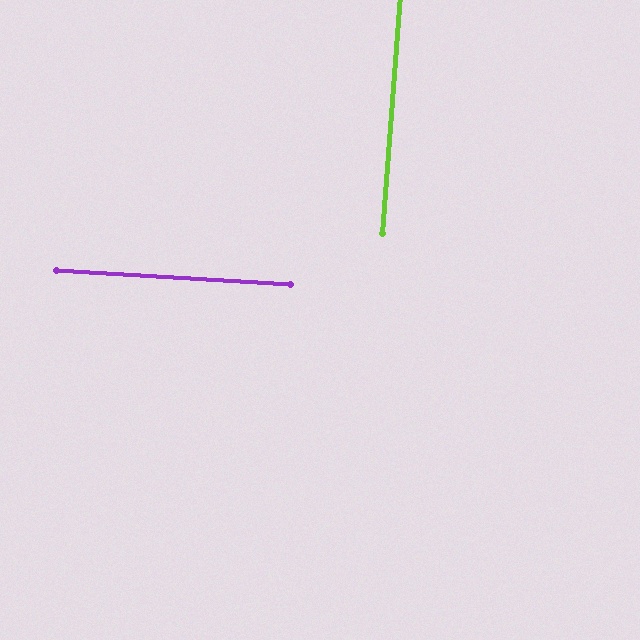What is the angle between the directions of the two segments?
Approximately 89 degrees.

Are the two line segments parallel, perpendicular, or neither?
Perpendicular — they meet at approximately 89°.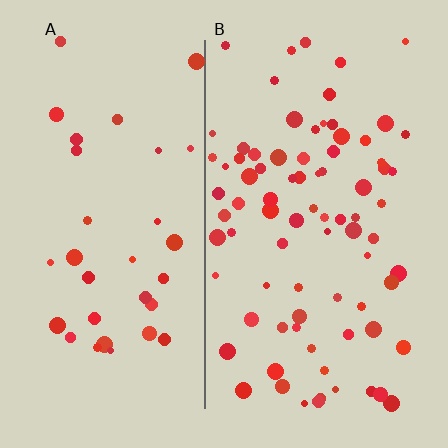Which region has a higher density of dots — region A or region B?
B (the right).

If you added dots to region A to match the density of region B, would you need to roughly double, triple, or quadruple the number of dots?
Approximately double.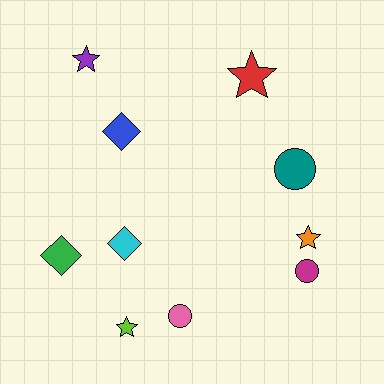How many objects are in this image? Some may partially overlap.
There are 10 objects.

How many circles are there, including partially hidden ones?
There are 3 circles.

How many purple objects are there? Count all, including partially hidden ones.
There is 1 purple object.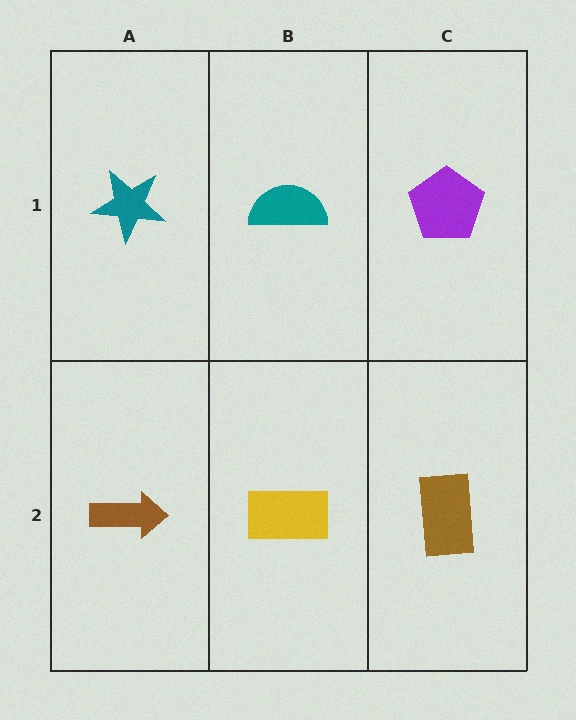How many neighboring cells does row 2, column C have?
2.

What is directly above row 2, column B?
A teal semicircle.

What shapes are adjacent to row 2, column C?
A purple pentagon (row 1, column C), a yellow rectangle (row 2, column B).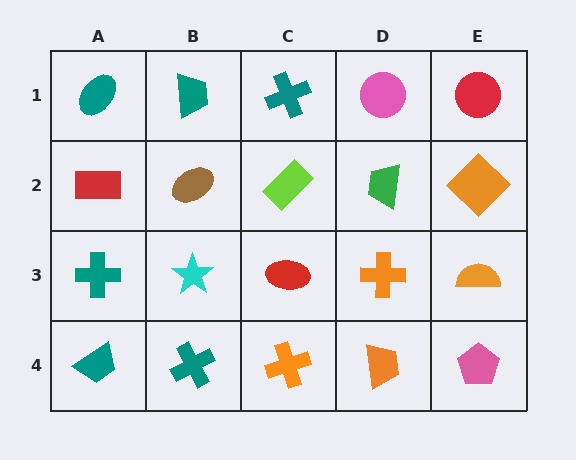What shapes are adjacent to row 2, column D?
A pink circle (row 1, column D), an orange cross (row 3, column D), a lime rectangle (row 2, column C), an orange diamond (row 2, column E).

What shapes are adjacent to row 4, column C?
A red ellipse (row 3, column C), a teal cross (row 4, column B), an orange trapezoid (row 4, column D).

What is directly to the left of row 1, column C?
A teal trapezoid.